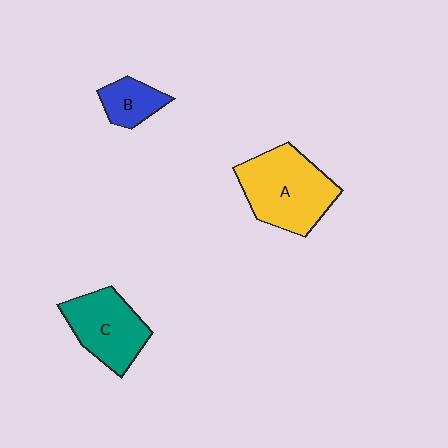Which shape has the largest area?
Shape A (yellow).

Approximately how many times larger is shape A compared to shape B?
Approximately 2.5 times.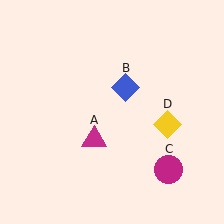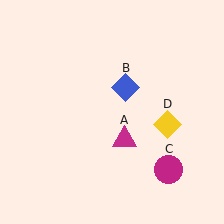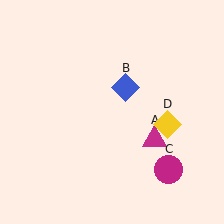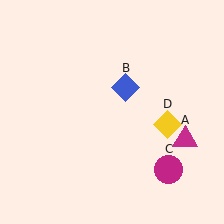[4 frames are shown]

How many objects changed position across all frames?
1 object changed position: magenta triangle (object A).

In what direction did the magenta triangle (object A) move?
The magenta triangle (object A) moved right.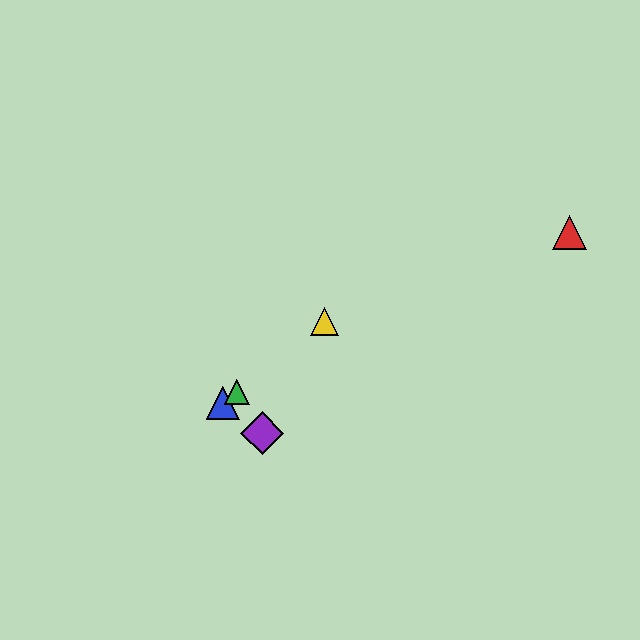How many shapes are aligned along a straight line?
3 shapes (the blue triangle, the green triangle, the yellow triangle) are aligned along a straight line.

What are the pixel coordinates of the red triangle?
The red triangle is at (569, 232).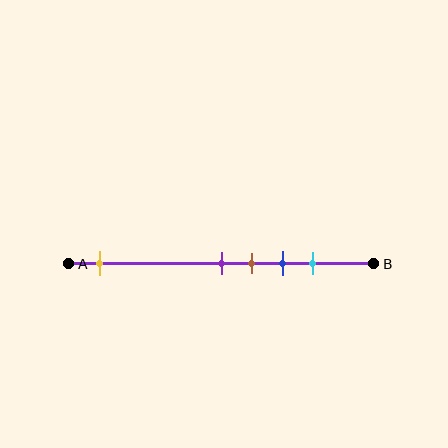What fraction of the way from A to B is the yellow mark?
The yellow mark is approximately 10% (0.1) of the way from A to B.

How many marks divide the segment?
There are 5 marks dividing the segment.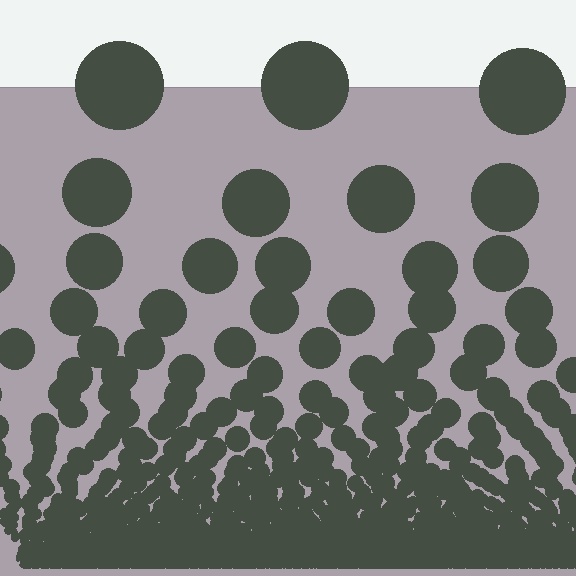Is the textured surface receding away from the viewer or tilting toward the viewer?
The surface appears to tilt toward the viewer. Texture elements get larger and sparser toward the top.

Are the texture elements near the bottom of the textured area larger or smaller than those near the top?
Smaller. The gradient is inverted — elements near the bottom are smaller and denser.